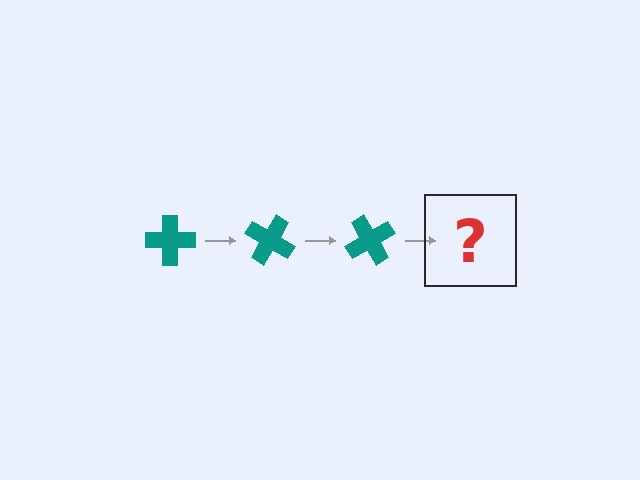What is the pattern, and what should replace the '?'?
The pattern is that the cross rotates 30 degrees each step. The '?' should be a teal cross rotated 90 degrees.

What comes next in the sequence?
The next element should be a teal cross rotated 90 degrees.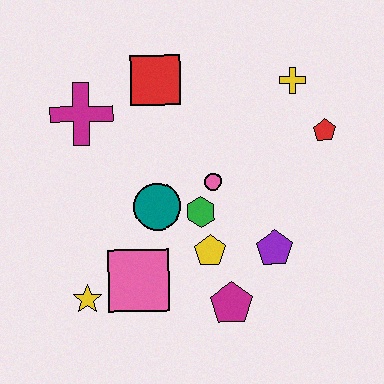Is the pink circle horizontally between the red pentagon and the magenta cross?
Yes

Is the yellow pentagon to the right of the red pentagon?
No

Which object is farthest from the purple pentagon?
The magenta cross is farthest from the purple pentagon.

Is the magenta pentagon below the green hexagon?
Yes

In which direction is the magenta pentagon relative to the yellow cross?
The magenta pentagon is below the yellow cross.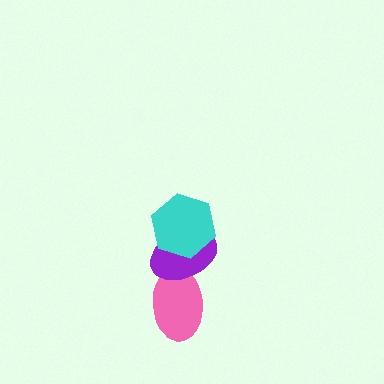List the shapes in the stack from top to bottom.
From top to bottom: the cyan hexagon, the purple ellipse, the pink ellipse.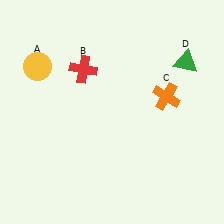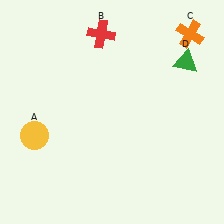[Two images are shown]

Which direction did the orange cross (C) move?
The orange cross (C) moved up.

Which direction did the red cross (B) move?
The red cross (B) moved up.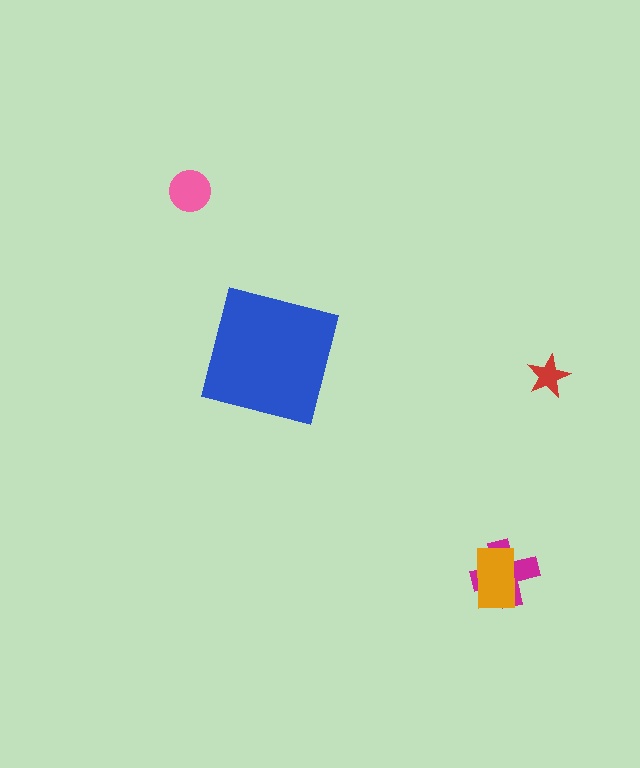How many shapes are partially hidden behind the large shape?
0 shapes are partially hidden.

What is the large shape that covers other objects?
A blue square.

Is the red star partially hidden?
No, the red star is fully visible.